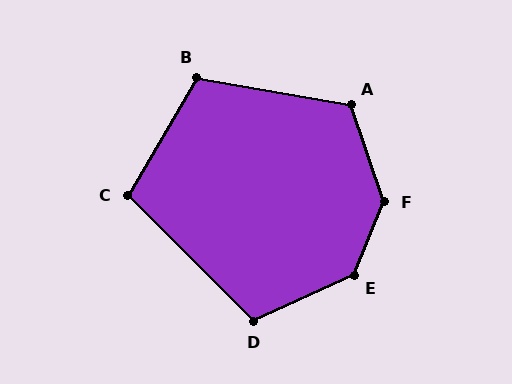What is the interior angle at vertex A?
Approximately 119 degrees (obtuse).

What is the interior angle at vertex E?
Approximately 137 degrees (obtuse).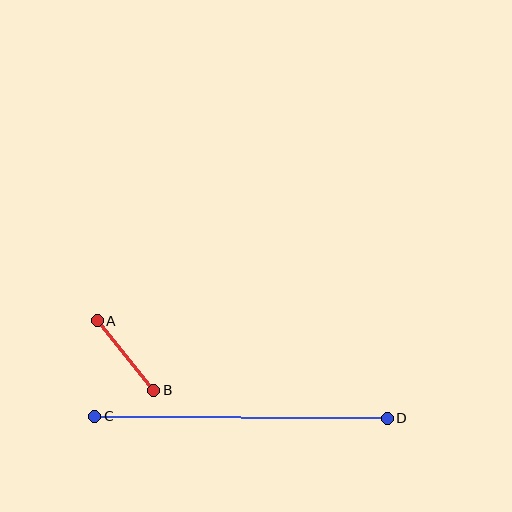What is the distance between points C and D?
The distance is approximately 292 pixels.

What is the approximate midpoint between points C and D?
The midpoint is at approximately (241, 417) pixels.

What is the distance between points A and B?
The distance is approximately 89 pixels.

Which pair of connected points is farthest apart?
Points C and D are farthest apart.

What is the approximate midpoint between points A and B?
The midpoint is at approximately (125, 356) pixels.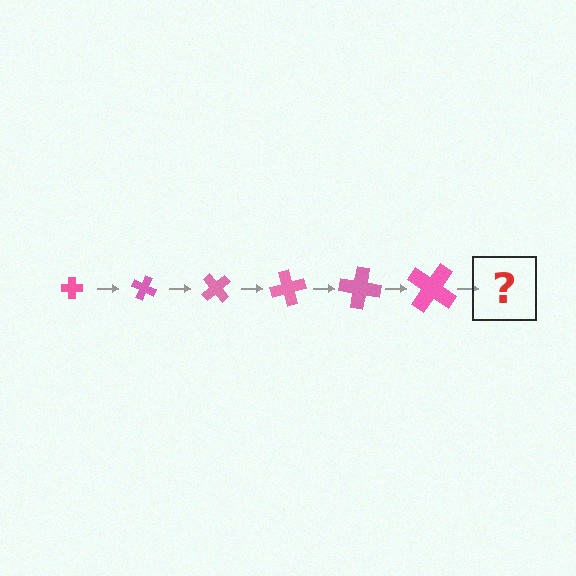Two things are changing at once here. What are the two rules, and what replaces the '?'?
The two rules are that the cross grows larger each step and it rotates 25 degrees each step. The '?' should be a cross, larger than the previous one and rotated 150 degrees from the start.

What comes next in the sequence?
The next element should be a cross, larger than the previous one and rotated 150 degrees from the start.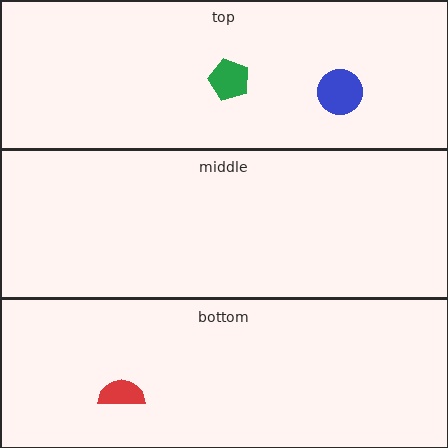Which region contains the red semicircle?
The bottom region.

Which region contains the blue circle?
The top region.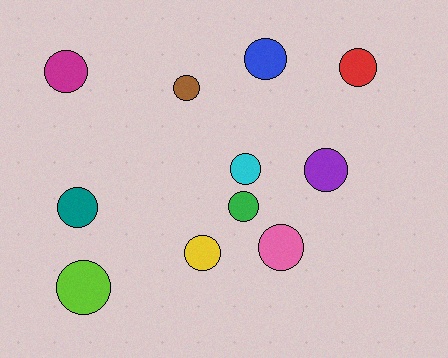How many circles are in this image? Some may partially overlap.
There are 11 circles.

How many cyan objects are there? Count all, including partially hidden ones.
There is 1 cyan object.